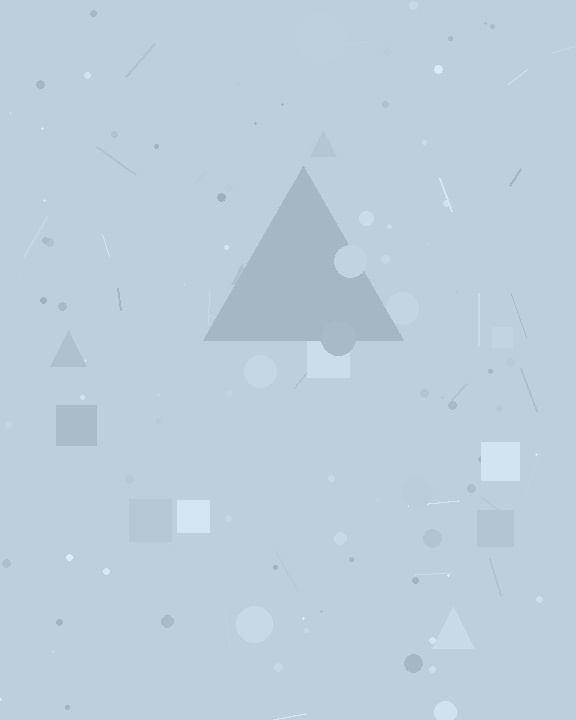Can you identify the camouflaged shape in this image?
The camouflaged shape is a triangle.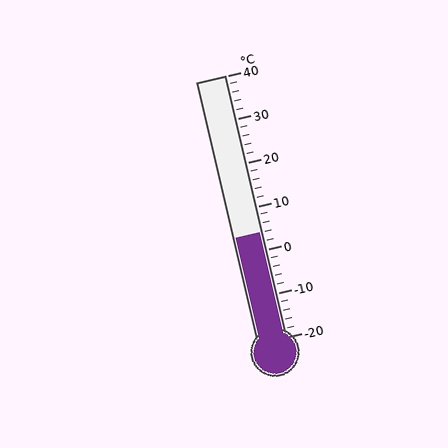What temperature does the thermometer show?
The thermometer shows approximately 4°C.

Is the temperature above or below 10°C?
The temperature is below 10°C.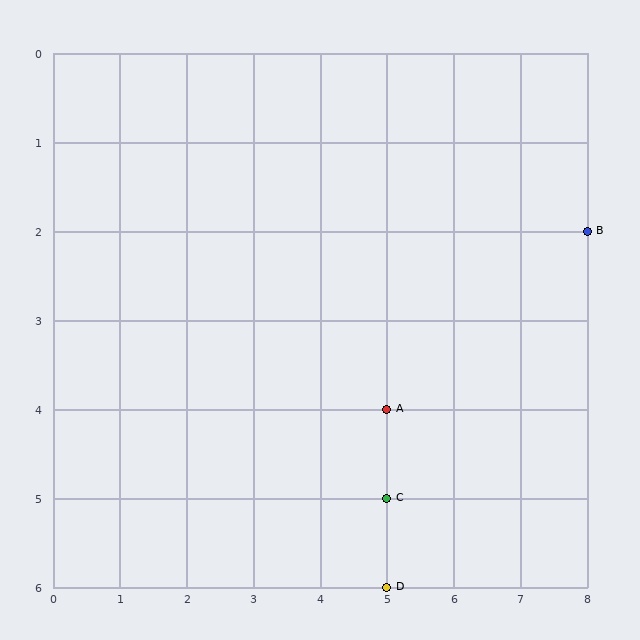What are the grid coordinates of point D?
Point D is at grid coordinates (5, 6).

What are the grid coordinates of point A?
Point A is at grid coordinates (5, 4).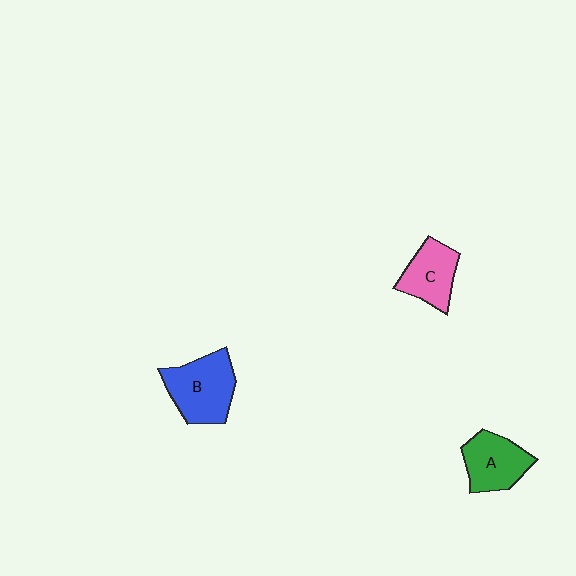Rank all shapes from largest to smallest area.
From largest to smallest: B (blue), A (green), C (pink).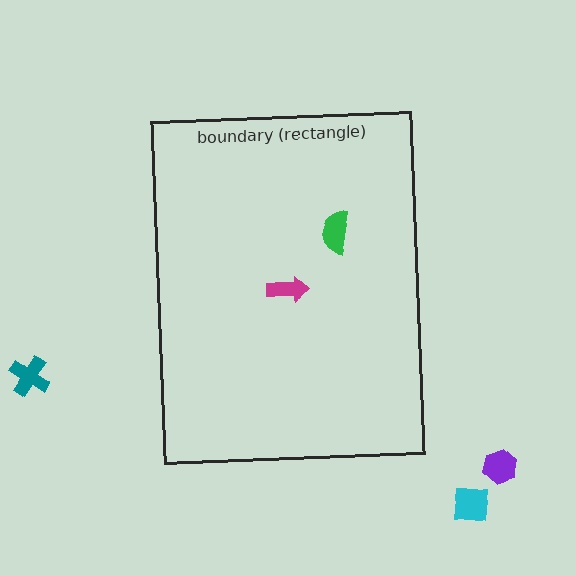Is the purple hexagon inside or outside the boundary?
Outside.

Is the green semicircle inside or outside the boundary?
Inside.